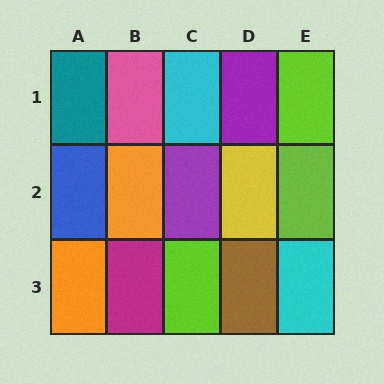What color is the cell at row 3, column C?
Lime.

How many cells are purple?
2 cells are purple.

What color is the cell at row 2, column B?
Orange.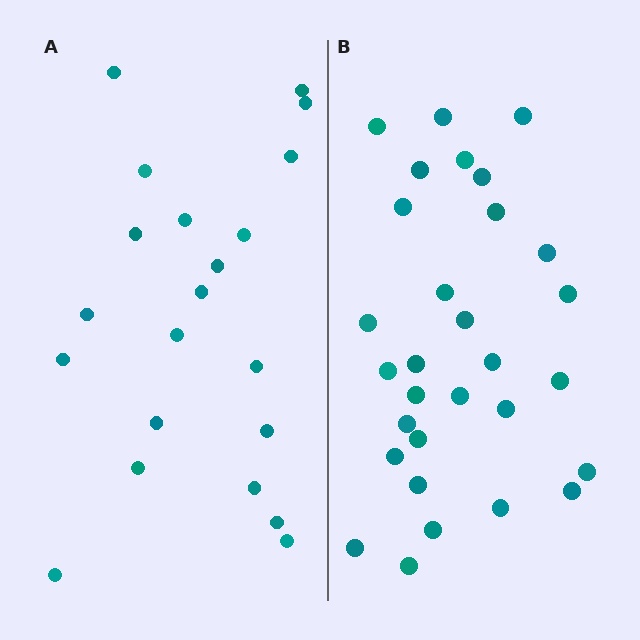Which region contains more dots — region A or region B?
Region B (the right region) has more dots.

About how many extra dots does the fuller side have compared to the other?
Region B has roughly 8 or so more dots than region A.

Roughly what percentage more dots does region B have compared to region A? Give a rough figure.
About 45% more.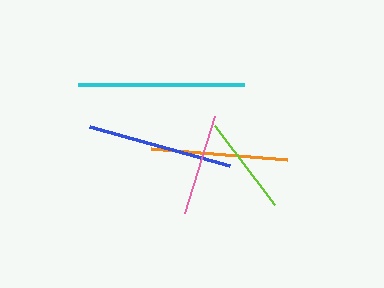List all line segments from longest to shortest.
From longest to shortest: cyan, blue, orange, pink, lime.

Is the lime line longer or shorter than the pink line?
The pink line is longer than the lime line.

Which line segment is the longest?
The cyan line is the longest at approximately 166 pixels.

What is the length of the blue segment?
The blue segment is approximately 145 pixels long.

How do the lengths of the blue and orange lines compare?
The blue and orange lines are approximately the same length.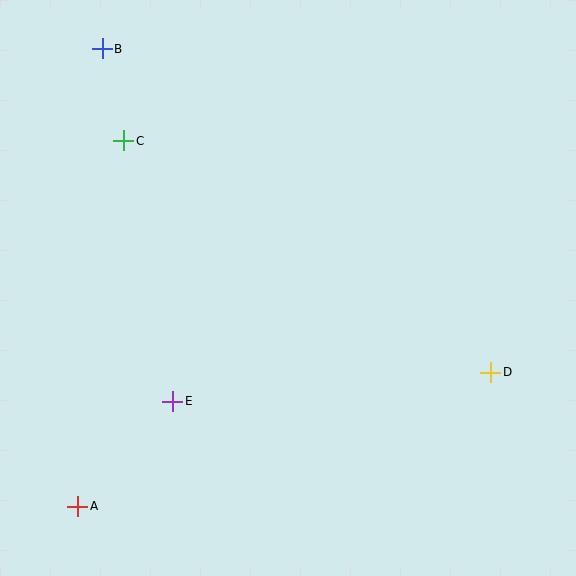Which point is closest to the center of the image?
Point E at (173, 401) is closest to the center.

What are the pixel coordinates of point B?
Point B is at (102, 49).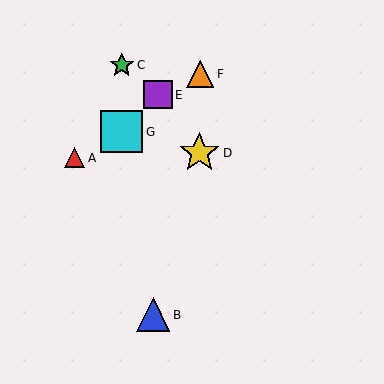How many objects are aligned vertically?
2 objects (C, G) are aligned vertically.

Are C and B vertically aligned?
No, C is at x≈122 and B is at x≈153.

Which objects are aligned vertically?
Objects C, G are aligned vertically.